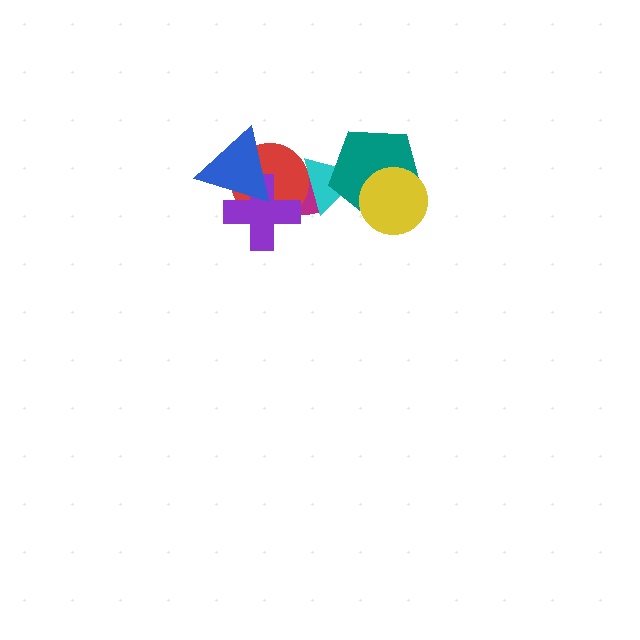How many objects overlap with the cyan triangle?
3 objects overlap with the cyan triangle.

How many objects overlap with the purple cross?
3 objects overlap with the purple cross.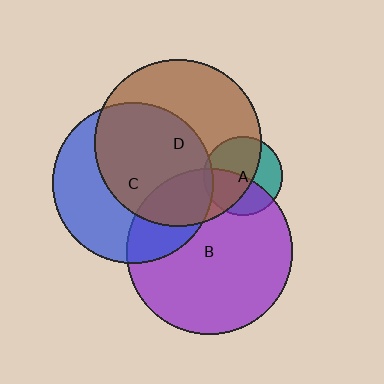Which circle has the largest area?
Circle D (brown).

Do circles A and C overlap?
Yes.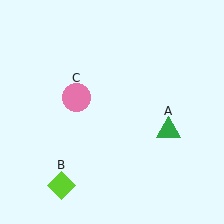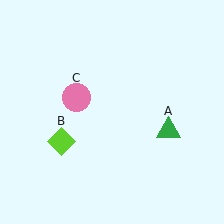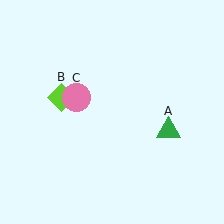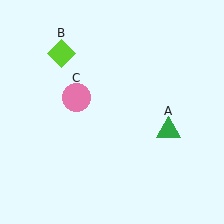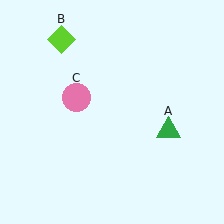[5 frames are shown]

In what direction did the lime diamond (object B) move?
The lime diamond (object B) moved up.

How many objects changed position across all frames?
1 object changed position: lime diamond (object B).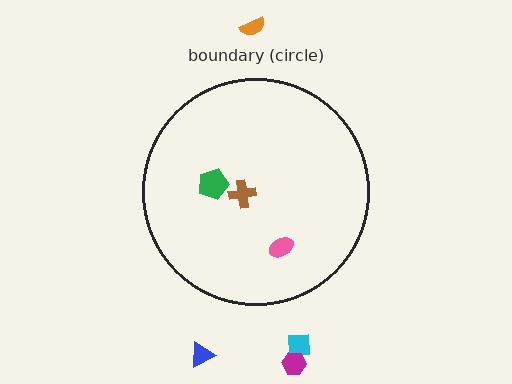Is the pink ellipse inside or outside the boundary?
Inside.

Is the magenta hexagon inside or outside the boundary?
Outside.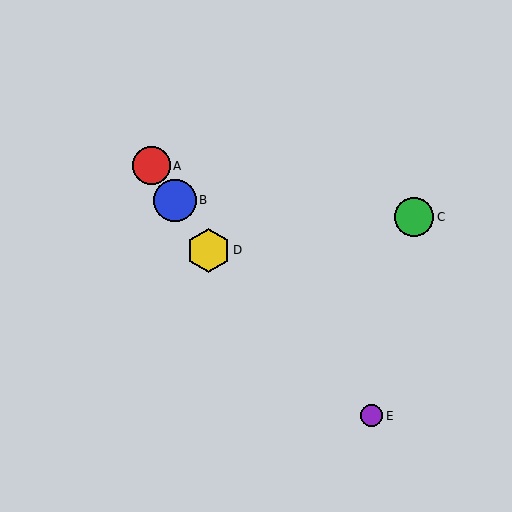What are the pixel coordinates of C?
Object C is at (414, 217).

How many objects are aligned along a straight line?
3 objects (A, B, D) are aligned along a straight line.